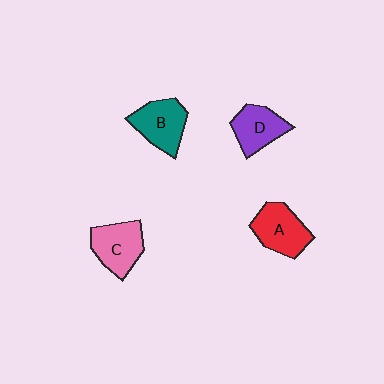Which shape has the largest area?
Shape A (red).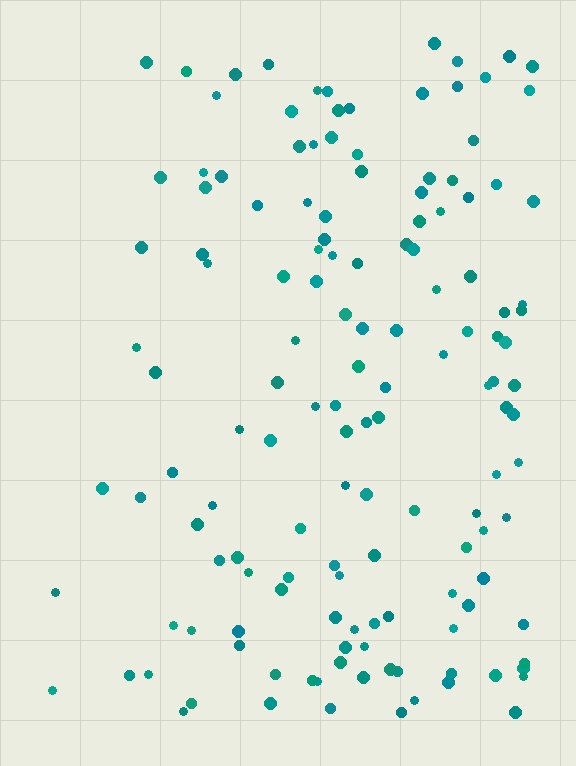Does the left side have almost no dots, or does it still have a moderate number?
Still a moderate number, just noticeably fewer than the right.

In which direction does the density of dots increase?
From left to right, with the right side densest.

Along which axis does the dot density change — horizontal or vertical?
Horizontal.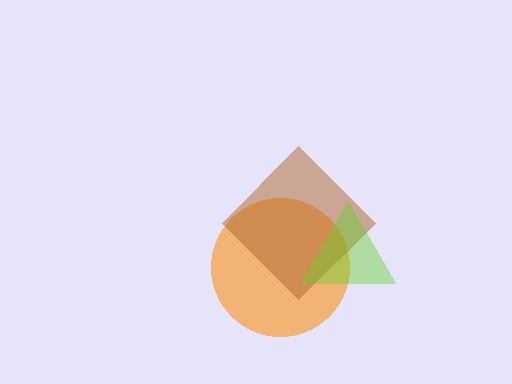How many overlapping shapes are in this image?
There are 3 overlapping shapes in the image.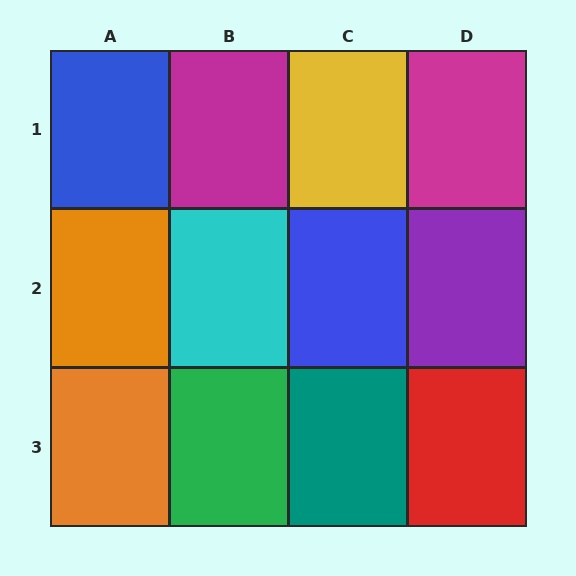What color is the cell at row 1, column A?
Blue.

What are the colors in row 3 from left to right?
Orange, green, teal, red.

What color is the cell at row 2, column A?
Orange.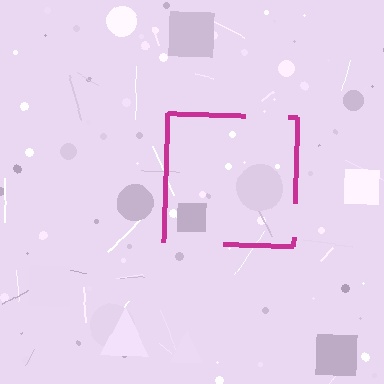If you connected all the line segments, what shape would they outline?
They would outline a square.